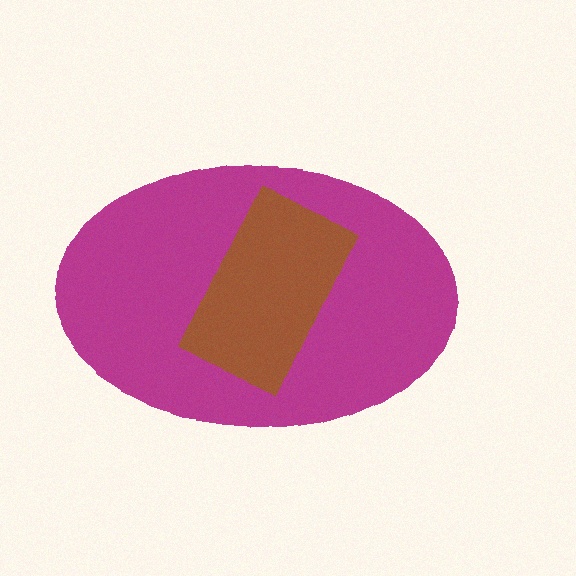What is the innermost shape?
The brown rectangle.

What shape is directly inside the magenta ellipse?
The brown rectangle.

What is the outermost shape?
The magenta ellipse.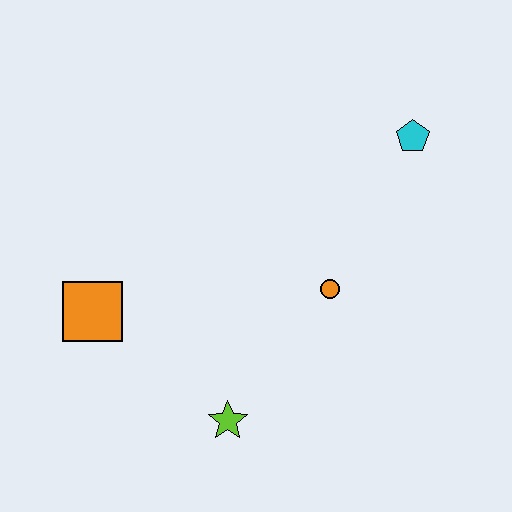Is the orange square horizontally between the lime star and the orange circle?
No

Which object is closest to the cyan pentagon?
The orange circle is closest to the cyan pentagon.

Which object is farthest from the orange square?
The cyan pentagon is farthest from the orange square.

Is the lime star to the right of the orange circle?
No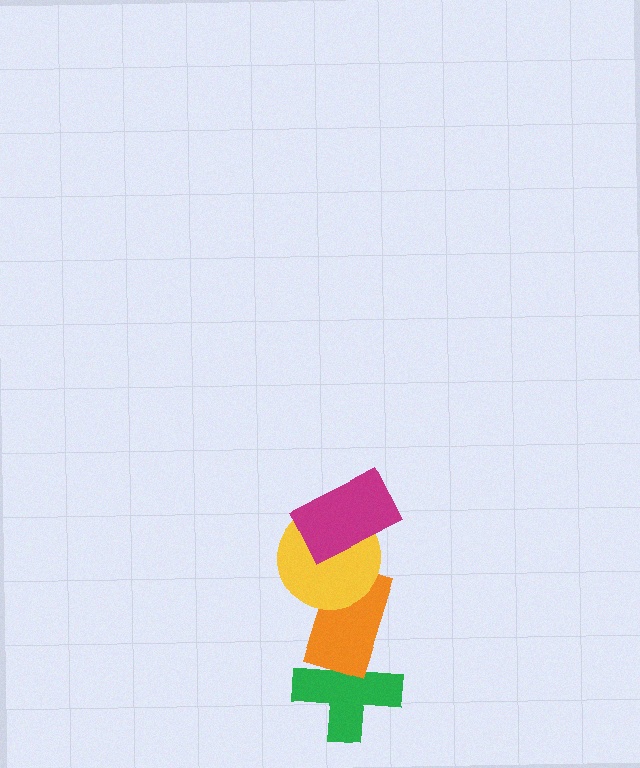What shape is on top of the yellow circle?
The magenta rectangle is on top of the yellow circle.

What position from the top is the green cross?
The green cross is 4th from the top.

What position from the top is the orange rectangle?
The orange rectangle is 3rd from the top.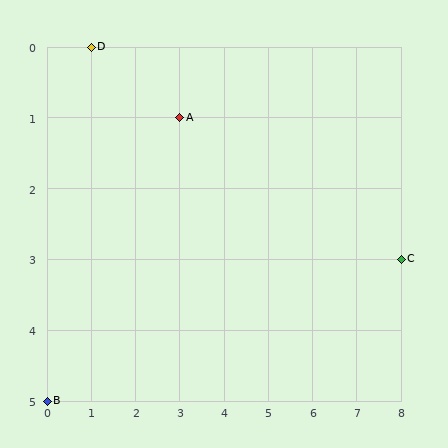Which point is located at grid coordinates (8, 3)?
Point C is at (8, 3).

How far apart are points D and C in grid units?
Points D and C are 7 columns and 3 rows apart (about 7.6 grid units diagonally).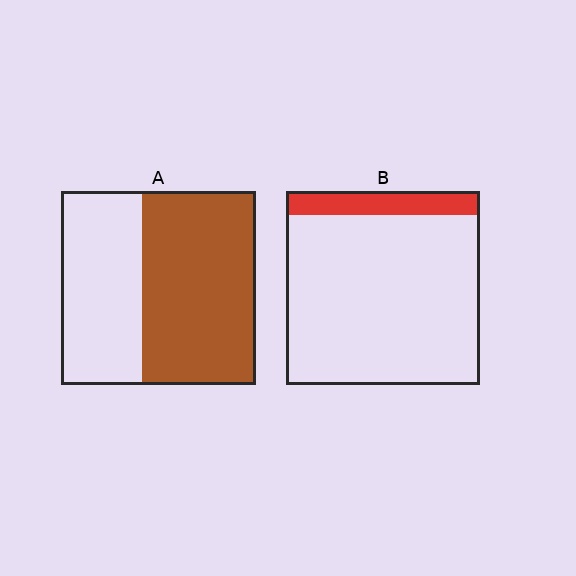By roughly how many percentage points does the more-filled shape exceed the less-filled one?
By roughly 45 percentage points (A over B).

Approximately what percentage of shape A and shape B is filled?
A is approximately 60% and B is approximately 10%.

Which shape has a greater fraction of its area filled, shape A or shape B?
Shape A.